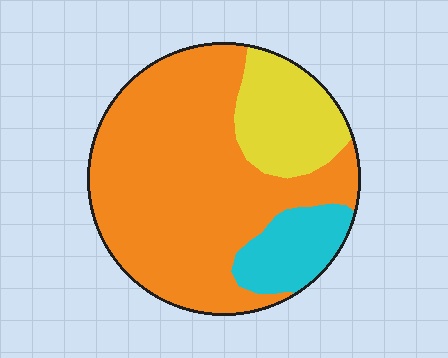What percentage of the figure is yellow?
Yellow covers 18% of the figure.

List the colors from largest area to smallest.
From largest to smallest: orange, yellow, cyan.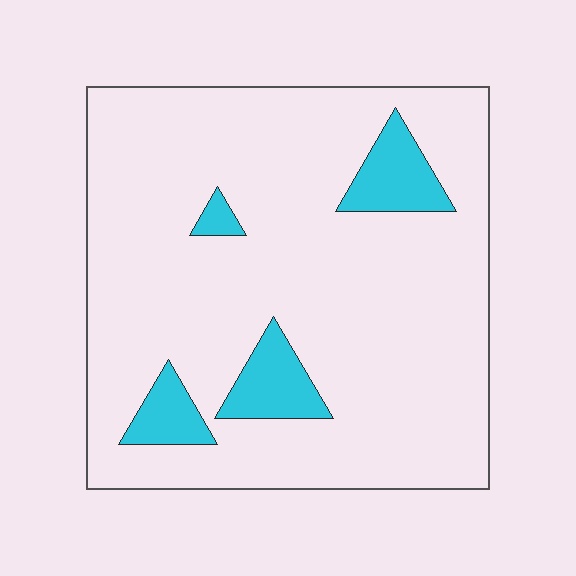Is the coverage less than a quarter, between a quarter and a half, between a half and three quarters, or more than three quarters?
Less than a quarter.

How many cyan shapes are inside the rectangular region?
4.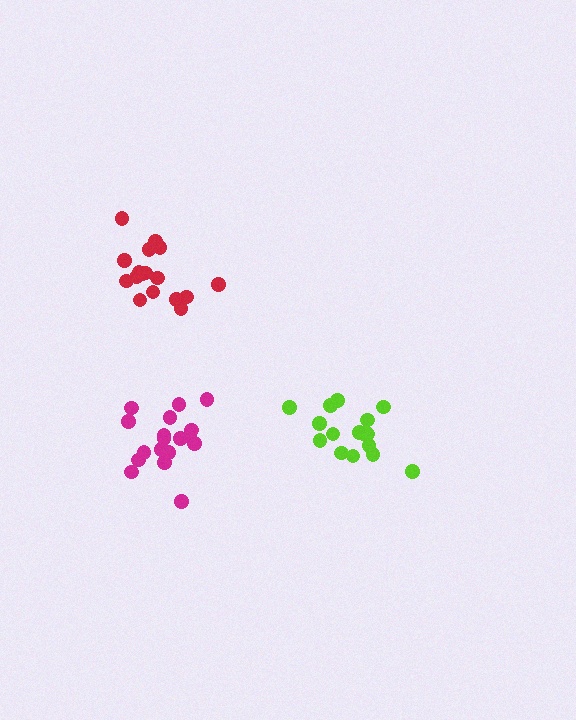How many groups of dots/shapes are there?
There are 3 groups.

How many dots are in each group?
Group 1: 17 dots, Group 2: 17 dots, Group 3: 18 dots (52 total).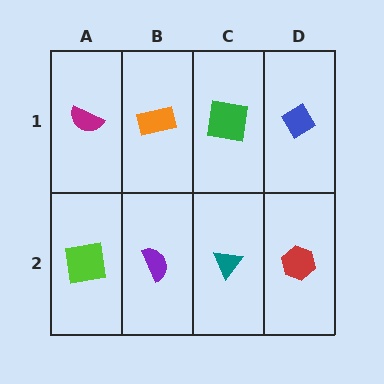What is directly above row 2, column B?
An orange rectangle.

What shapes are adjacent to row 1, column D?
A red hexagon (row 2, column D), a green square (row 1, column C).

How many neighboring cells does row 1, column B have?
3.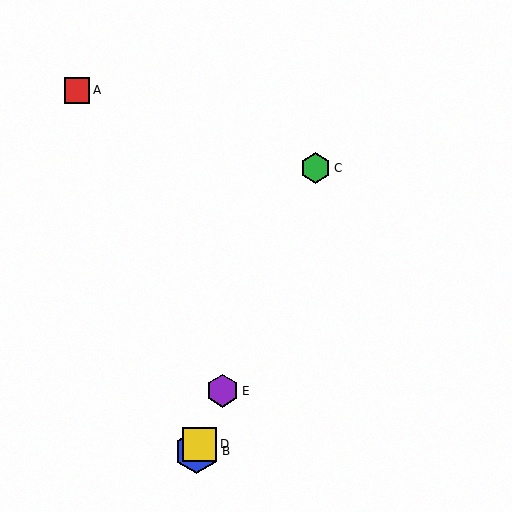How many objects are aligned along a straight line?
4 objects (B, C, D, E) are aligned along a straight line.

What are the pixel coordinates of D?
Object D is at (200, 444).